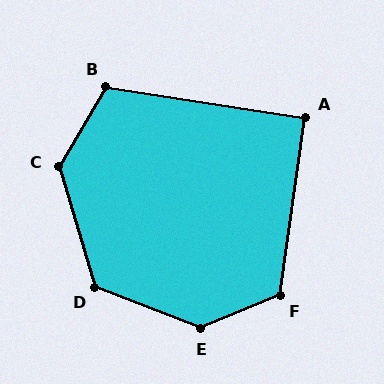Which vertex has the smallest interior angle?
A, at approximately 91 degrees.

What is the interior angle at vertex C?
Approximately 133 degrees (obtuse).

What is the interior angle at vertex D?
Approximately 128 degrees (obtuse).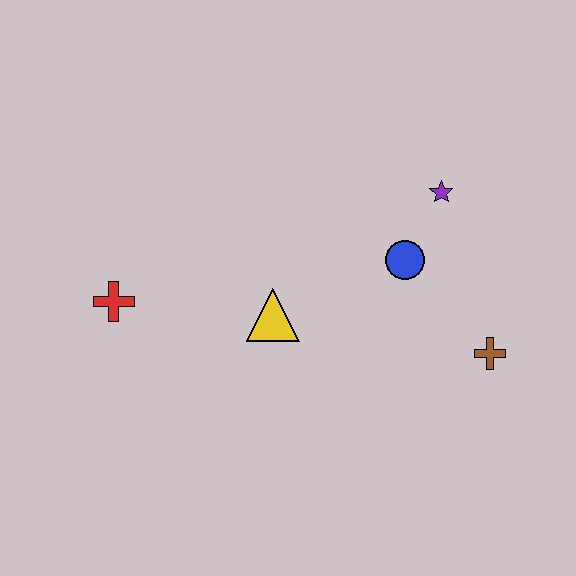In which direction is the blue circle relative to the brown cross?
The blue circle is above the brown cross.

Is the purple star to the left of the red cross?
No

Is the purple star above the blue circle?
Yes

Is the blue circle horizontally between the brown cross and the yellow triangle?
Yes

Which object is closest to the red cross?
The yellow triangle is closest to the red cross.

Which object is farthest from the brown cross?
The red cross is farthest from the brown cross.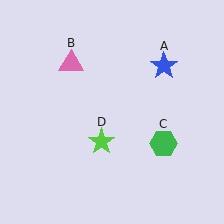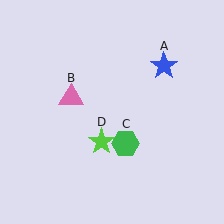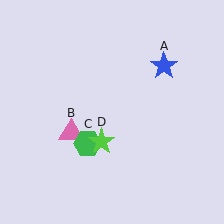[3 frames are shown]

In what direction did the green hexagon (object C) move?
The green hexagon (object C) moved left.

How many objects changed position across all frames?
2 objects changed position: pink triangle (object B), green hexagon (object C).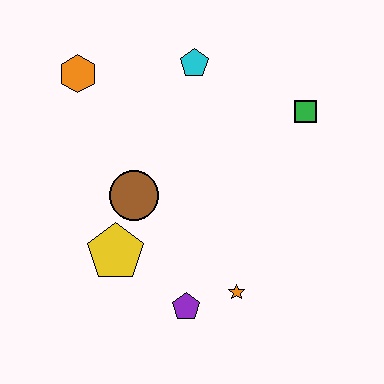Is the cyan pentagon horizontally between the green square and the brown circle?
Yes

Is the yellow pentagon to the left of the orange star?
Yes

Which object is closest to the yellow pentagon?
The brown circle is closest to the yellow pentagon.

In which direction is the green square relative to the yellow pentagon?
The green square is to the right of the yellow pentagon.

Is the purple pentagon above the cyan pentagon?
No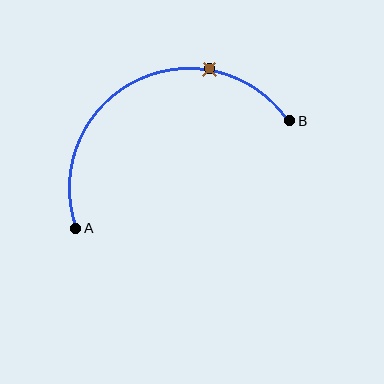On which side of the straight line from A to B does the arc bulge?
The arc bulges above the straight line connecting A and B.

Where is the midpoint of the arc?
The arc midpoint is the point on the curve farthest from the straight line joining A and B. It sits above that line.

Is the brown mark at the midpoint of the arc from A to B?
No. The brown mark lies on the arc but is closer to endpoint B. The arc midpoint would be at the point on the curve equidistant along the arc from both A and B.